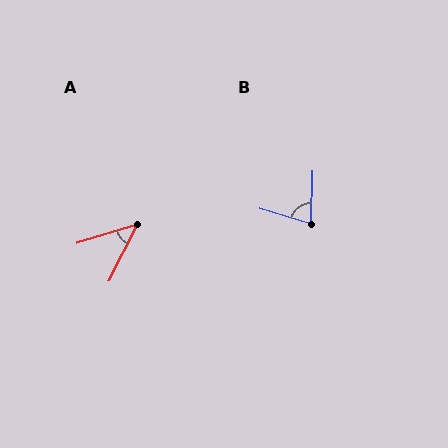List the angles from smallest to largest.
A (46°), B (75°).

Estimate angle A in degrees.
Approximately 46 degrees.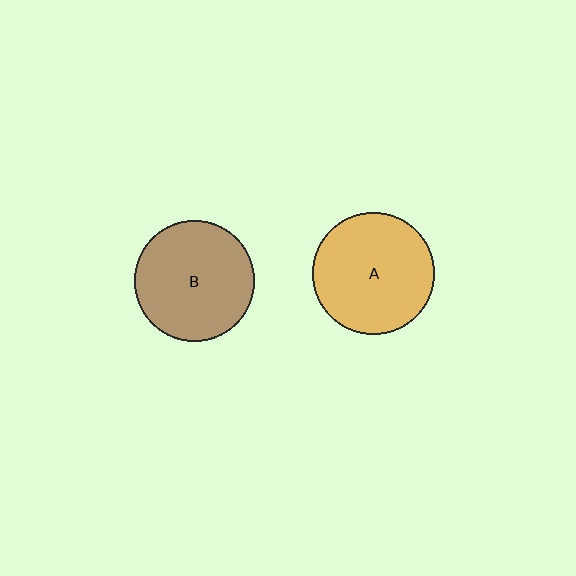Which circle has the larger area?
Circle A (orange).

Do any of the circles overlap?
No, none of the circles overlap.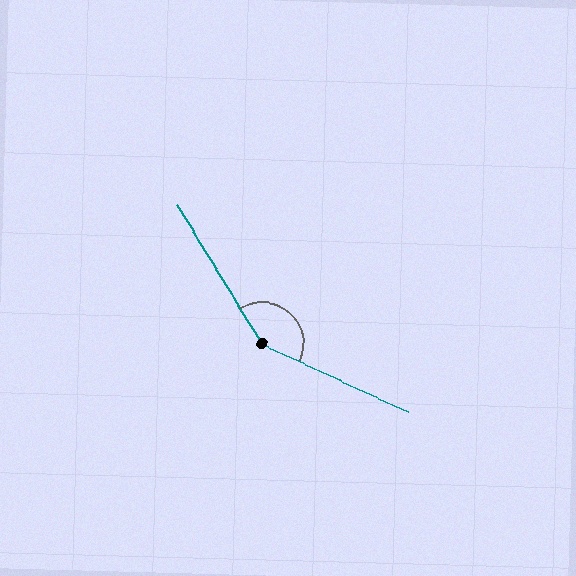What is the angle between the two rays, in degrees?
Approximately 146 degrees.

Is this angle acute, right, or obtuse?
It is obtuse.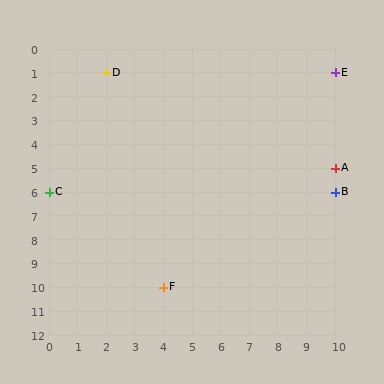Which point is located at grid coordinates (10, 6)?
Point B is at (10, 6).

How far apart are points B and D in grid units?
Points B and D are 8 columns and 5 rows apart (about 9.4 grid units diagonally).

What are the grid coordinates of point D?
Point D is at grid coordinates (2, 1).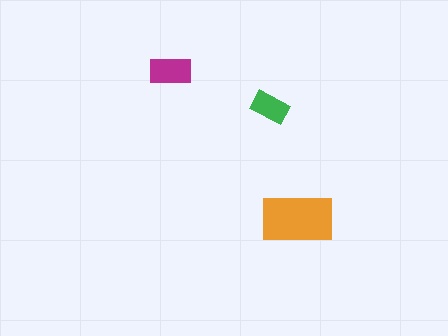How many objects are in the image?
There are 3 objects in the image.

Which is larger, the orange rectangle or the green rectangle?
The orange one.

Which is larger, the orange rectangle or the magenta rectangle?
The orange one.